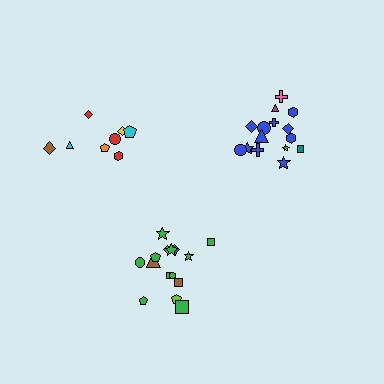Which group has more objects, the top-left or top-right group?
The top-right group.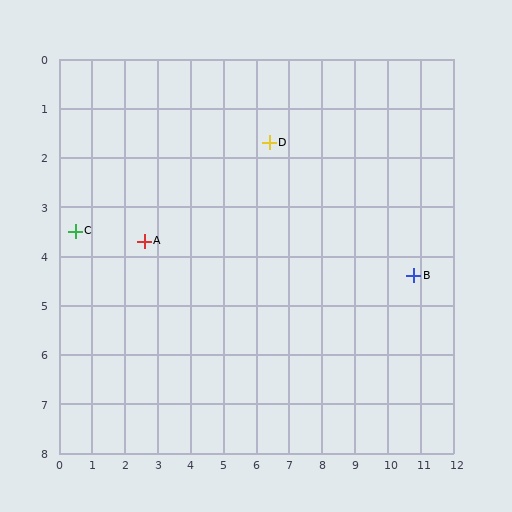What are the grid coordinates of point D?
Point D is at approximately (6.4, 1.7).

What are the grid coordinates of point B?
Point B is at approximately (10.8, 4.4).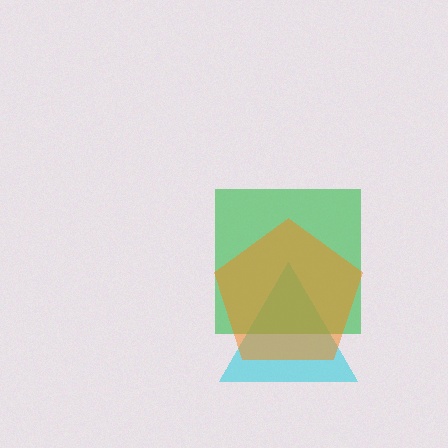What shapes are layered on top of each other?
The layered shapes are: a cyan triangle, a green square, an orange pentagon.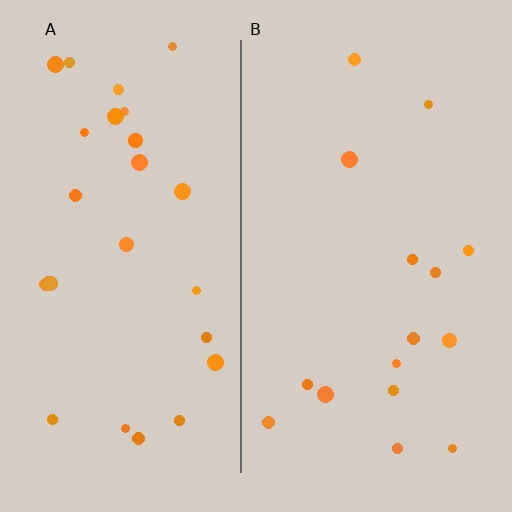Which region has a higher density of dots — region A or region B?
A (the left).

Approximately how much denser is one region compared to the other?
Approximately 1.7× — region A over region B.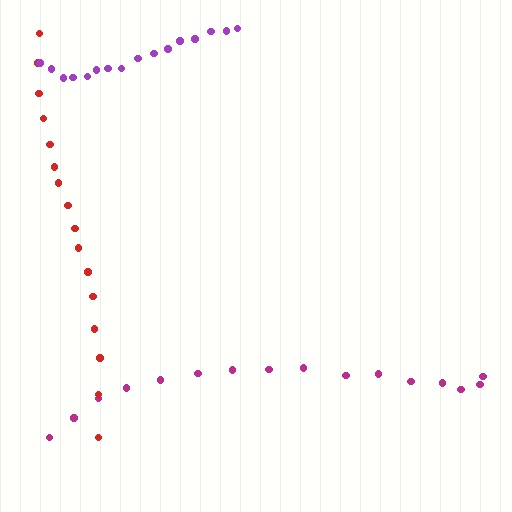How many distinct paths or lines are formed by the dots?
There are 3 distinct paths.